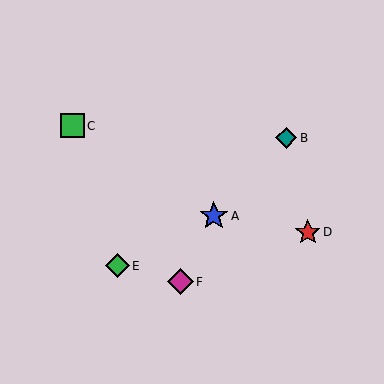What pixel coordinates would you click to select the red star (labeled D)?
Click at (308, 232) to select the red star D.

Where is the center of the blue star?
The center of the blue star is at (214, 216).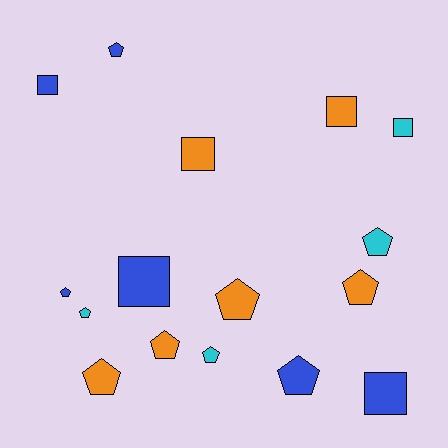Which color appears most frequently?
Blue, with 6 objects.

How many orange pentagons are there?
There are 4 orange pentagons.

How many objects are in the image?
There are 16 objects.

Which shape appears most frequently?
Pentagon, with 10 objects.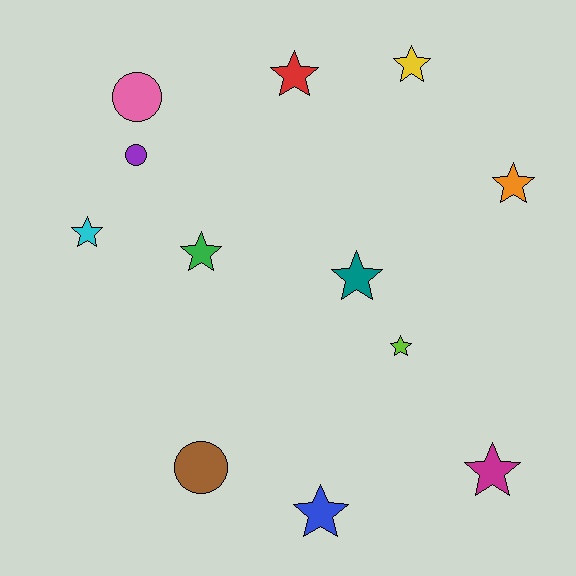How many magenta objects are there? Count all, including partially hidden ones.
There is 1 magenta object.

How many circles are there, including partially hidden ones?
There are 3 circles.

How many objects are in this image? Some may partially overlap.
There are 12 objects.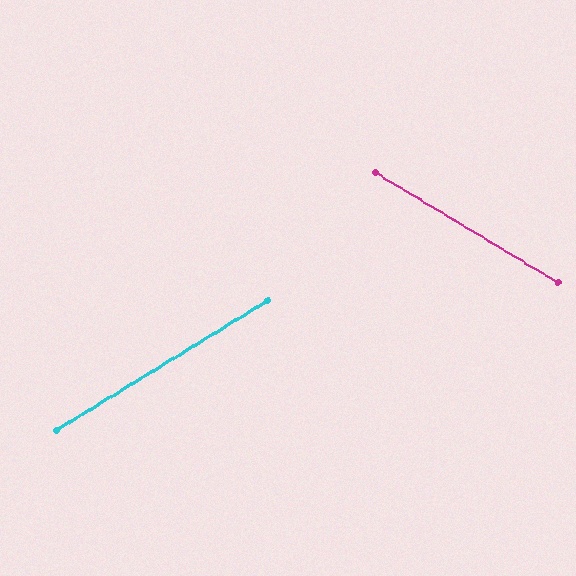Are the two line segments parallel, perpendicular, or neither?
Neither parallel nor perpendicular — they differ by about 62°.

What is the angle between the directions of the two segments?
Approximately 62 degrees.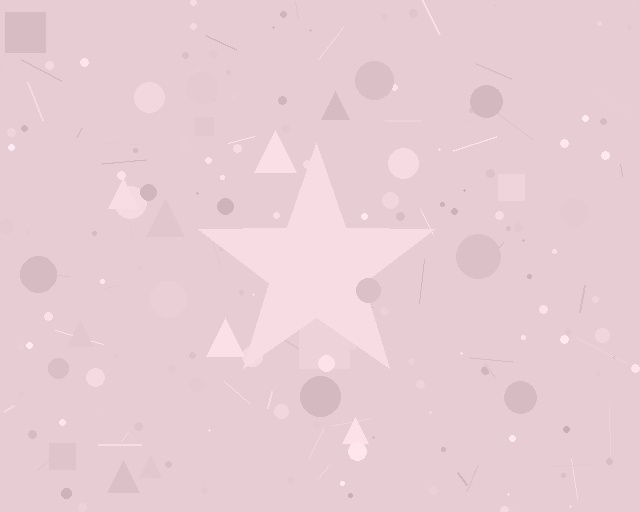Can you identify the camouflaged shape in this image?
The camouflaged shape is a star.